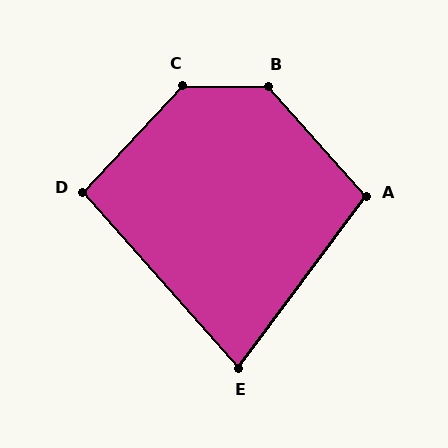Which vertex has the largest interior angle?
C, at approximately 132 degrees.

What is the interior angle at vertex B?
Approximately 132 degrees (obtuse).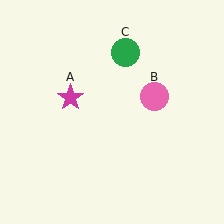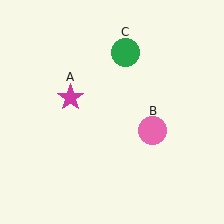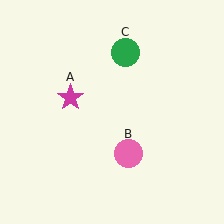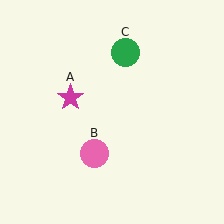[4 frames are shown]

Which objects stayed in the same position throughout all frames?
Magenta star (object A) and green circle (object C) remained stationary.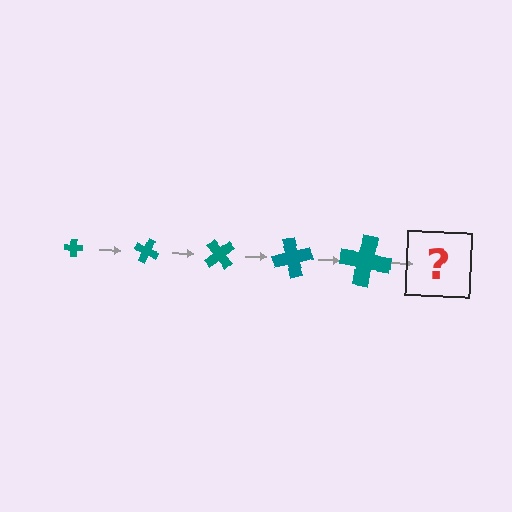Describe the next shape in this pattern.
It should be a cross, larger than the previous one and rotated 125 degrees from the start.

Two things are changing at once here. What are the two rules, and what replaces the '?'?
The two rules are that the cross grows larger each step and it rotates 25 degrees each step. The '?' should be a cross, larger than the previous one and rotated 125 degrees from the start.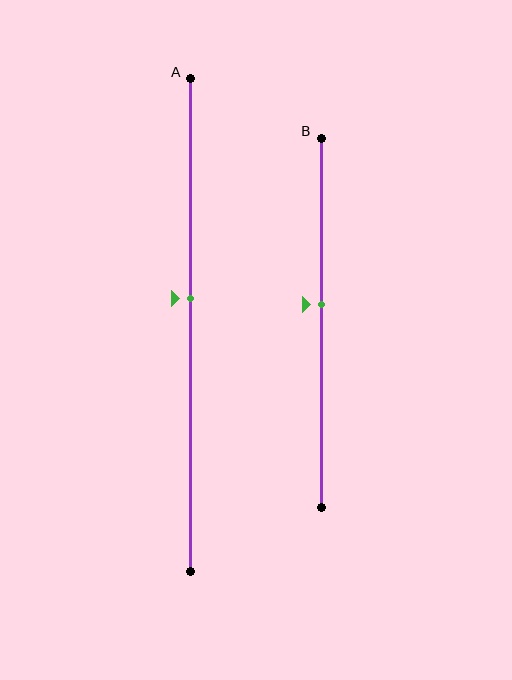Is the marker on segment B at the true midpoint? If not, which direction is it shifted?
No, the marker on segment B is shifted upward by about 5% of the segment length.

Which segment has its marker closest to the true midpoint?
Segment B has its marker closest to the true midpoint.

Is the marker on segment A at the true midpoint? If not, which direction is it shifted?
No, the marker on segment A is shifted upward by about 5% of the segment length.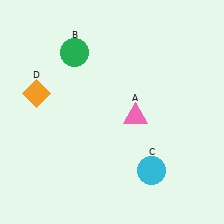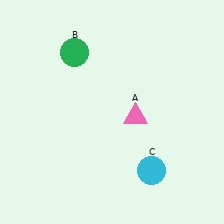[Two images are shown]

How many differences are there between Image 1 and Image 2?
There is 1 difference between the two images.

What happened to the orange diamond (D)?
The orange diamond (D) was removed in Image 2. It was in the top-left area of Image 1.